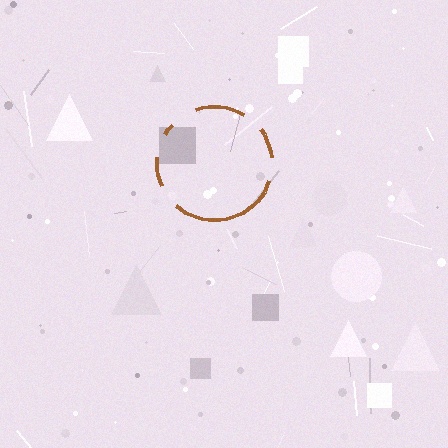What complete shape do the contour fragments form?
The contour fragments form a circle.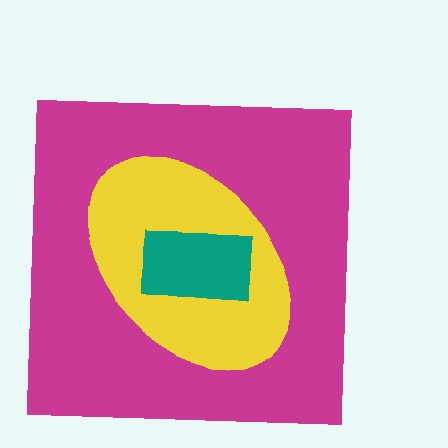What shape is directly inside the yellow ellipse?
The teal rectangle.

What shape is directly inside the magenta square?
The yellow ellipse.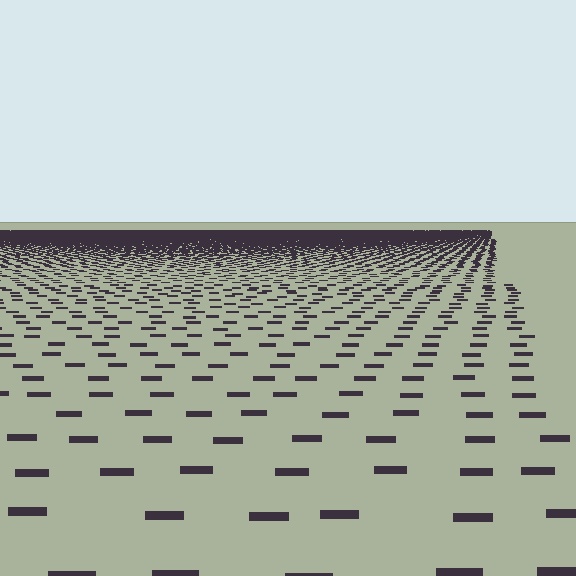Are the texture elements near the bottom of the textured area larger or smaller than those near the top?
Larger. Near the bottom, elements are closer to the viewer and appear at a bigger on-screen size.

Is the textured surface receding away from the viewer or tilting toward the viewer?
The surface is receding away from the viewer. Texture elements get smaller and denser toward the top.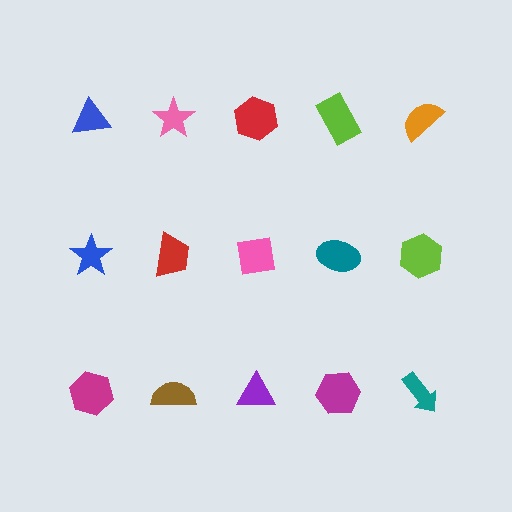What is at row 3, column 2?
A brown semicircle.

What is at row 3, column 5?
A teal arrow.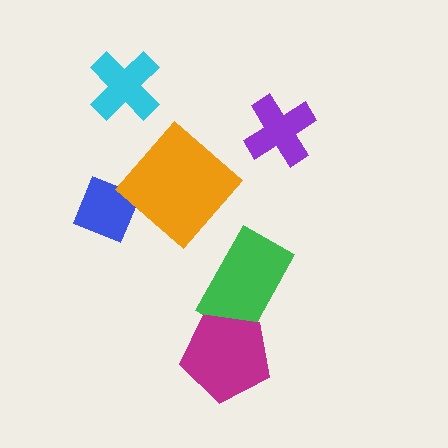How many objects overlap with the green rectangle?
1 object overlaps with the green rectangle.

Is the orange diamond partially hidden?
No, no other shape covers it.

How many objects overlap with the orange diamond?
0 objects overlap with the orange diamond.